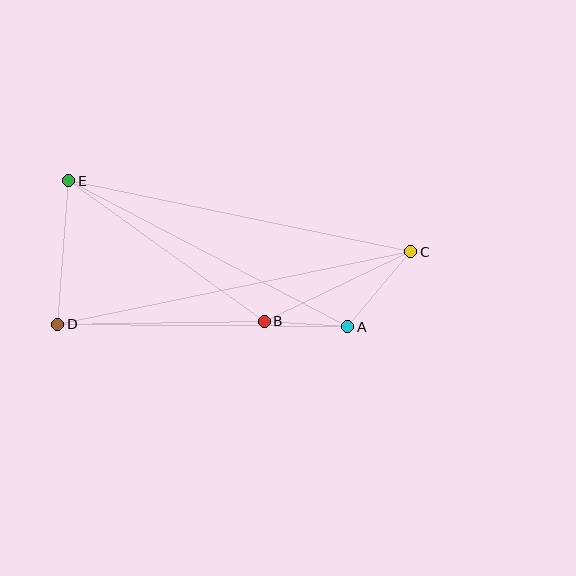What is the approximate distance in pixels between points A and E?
The distance between A and E is approximately 315 pixels.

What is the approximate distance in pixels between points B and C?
The distance between B and C is approximately 162 pixels.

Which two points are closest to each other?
Points A and B are closest to each other.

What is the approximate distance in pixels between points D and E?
The distance between D and E is approximately 144 pixels.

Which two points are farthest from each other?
Points C and D are farthest from each other.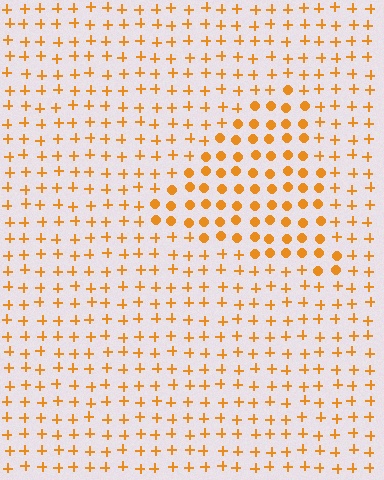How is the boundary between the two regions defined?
The boundary is defined by a change in element shape: circles inside vs. plus signs outside. All elements share the same color and spacing.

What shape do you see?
I see a triangle.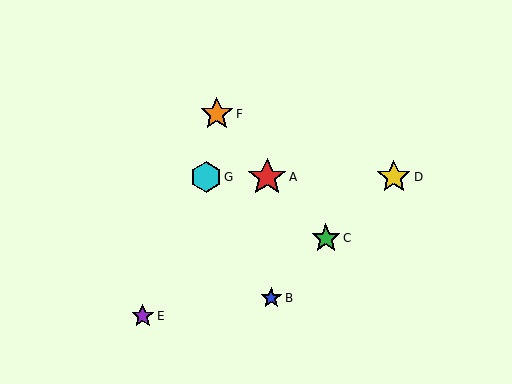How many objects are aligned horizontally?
3 objects (A, D, G) are aligned horizontally.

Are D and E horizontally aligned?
No, D is at y≈177 and E is at y≈316.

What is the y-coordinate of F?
Object F is at y≈114.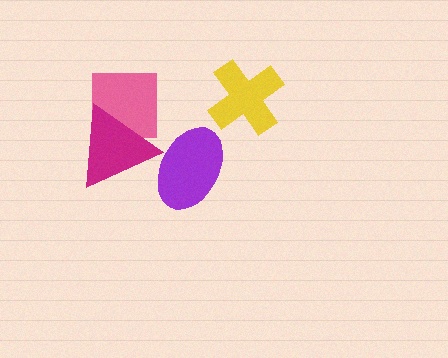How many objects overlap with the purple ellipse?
1 object overlaps with the purple ellipse.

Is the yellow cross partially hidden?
No, no other shape covers it.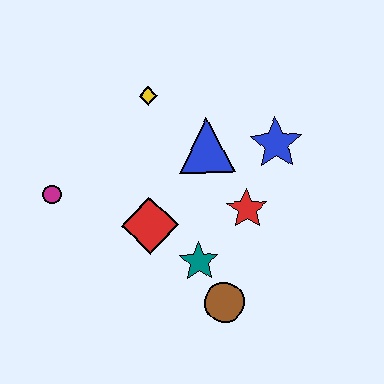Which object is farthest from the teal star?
The yellow diamond is farthest from the teal star.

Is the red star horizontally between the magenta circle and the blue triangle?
No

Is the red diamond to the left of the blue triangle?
Yes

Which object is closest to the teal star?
The brown circle is closest to the teal star.